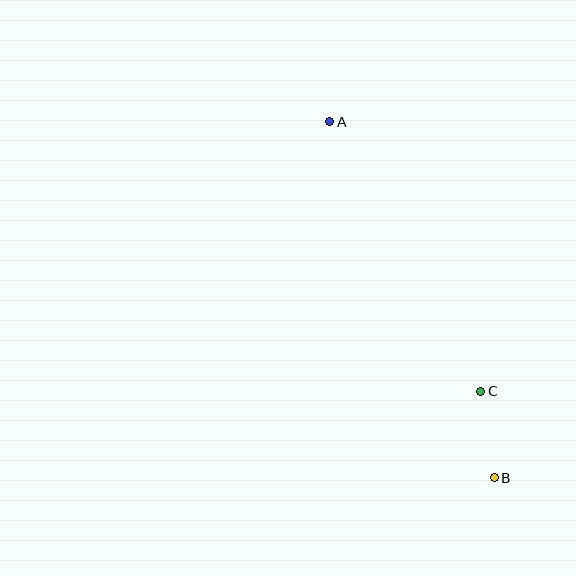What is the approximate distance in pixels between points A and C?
The distance between A and C is approximately 309 pixels.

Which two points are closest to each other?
Points B and C are closest to each other.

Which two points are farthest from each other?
Points A and B are farthest from each other.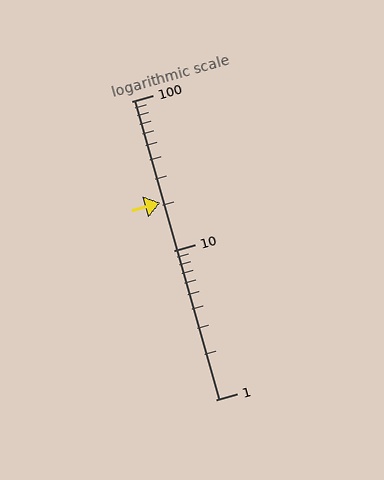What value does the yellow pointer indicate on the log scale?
The pointer indicates approximately 21.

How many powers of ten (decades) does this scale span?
The scale spans 2 decades, from 1 to 100.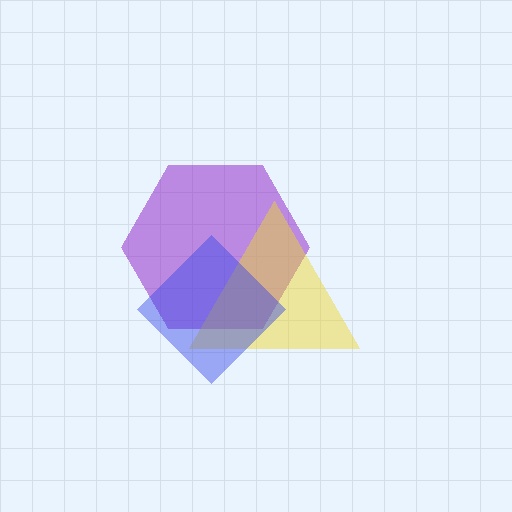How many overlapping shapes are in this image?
There are 3 overlapping shapes in the image.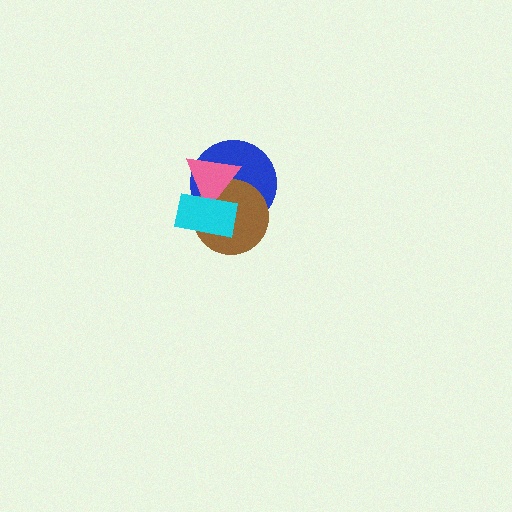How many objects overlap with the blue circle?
3 objects overlap with the blue circle.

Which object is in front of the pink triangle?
The cyan rectangle is in front of the pink triangle.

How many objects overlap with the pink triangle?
3 objects overlap with the pink triangle.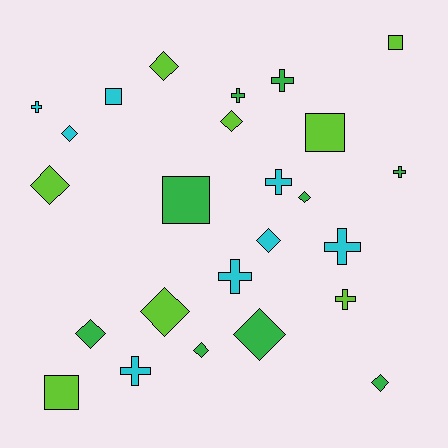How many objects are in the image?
There are 25 objects.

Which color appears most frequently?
Green, with 9 objects.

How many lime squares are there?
There are 3 lime squares.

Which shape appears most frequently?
Diamond, with 11 objects.